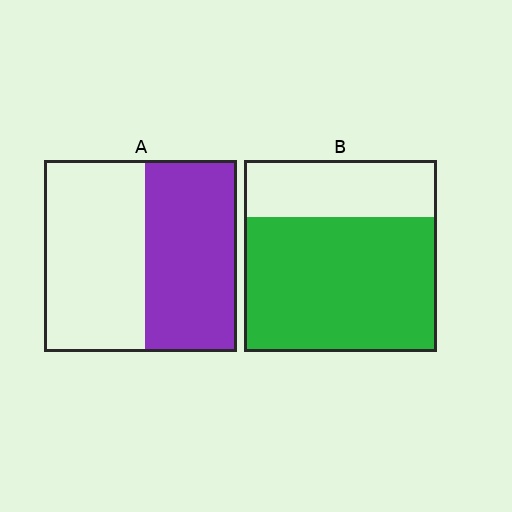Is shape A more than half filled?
Roughly half.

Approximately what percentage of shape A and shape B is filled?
A is approximately 50% and B is approximately 70%.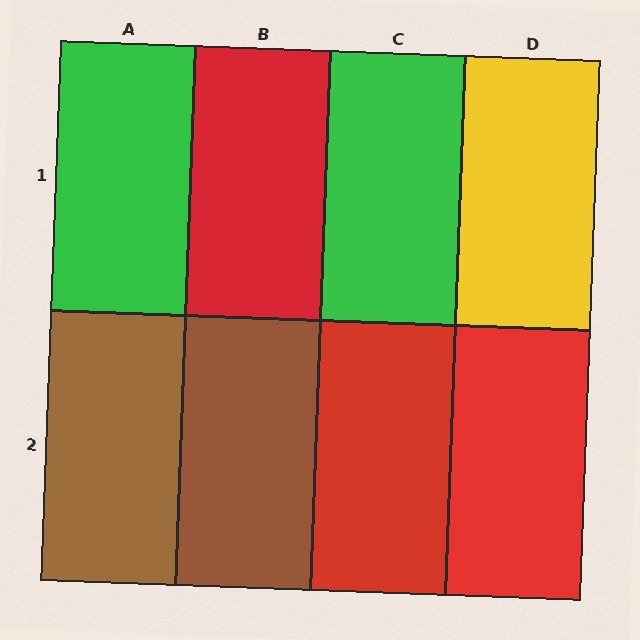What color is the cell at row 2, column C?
Red.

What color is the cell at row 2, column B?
Brown.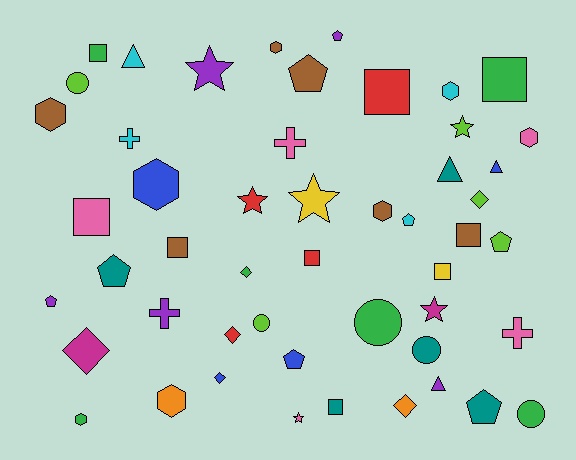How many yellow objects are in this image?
There are 2 yellow objects.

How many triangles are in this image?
There are 4 triangles.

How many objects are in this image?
There are 50 objects.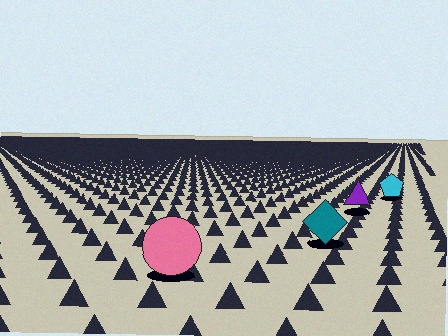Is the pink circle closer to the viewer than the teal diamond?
Yes. The pink circle is closer — you can tell from the texture gradient: the ground texture is coarser near it.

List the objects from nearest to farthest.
From nearest to farthest: the pink circle, the teal diamond, the purple triangle, the cyan pentagon.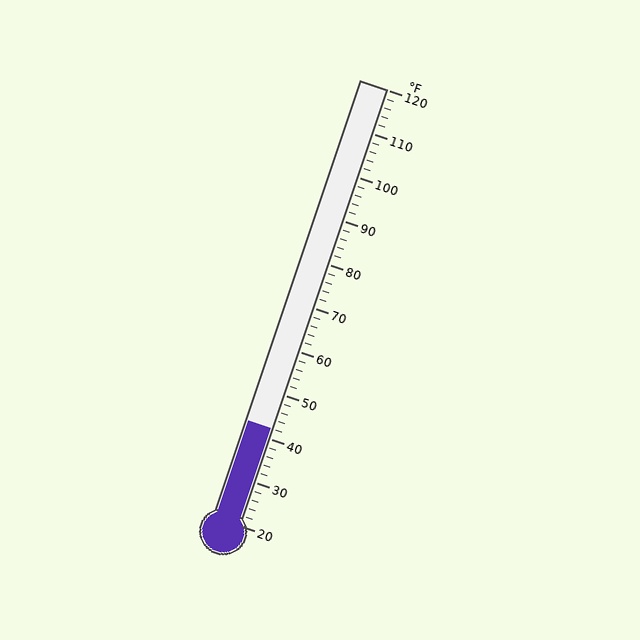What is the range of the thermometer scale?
The thermometer scale ranges from 20°F to 120°F.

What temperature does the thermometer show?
The thermometer shows approximately 42°F.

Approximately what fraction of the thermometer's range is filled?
The thermometer is filled to approximately 20% of its range.